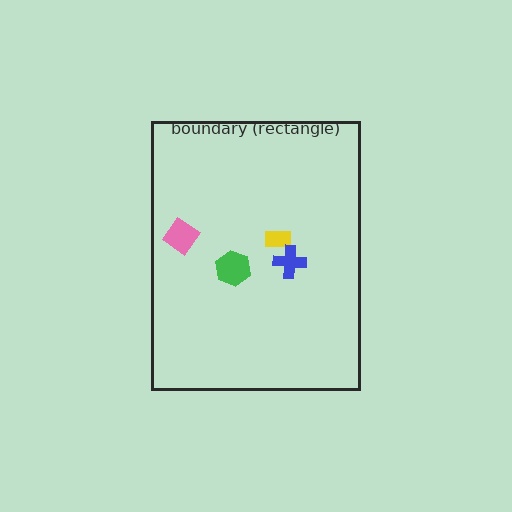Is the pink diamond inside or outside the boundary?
Inside.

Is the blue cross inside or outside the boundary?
Inside.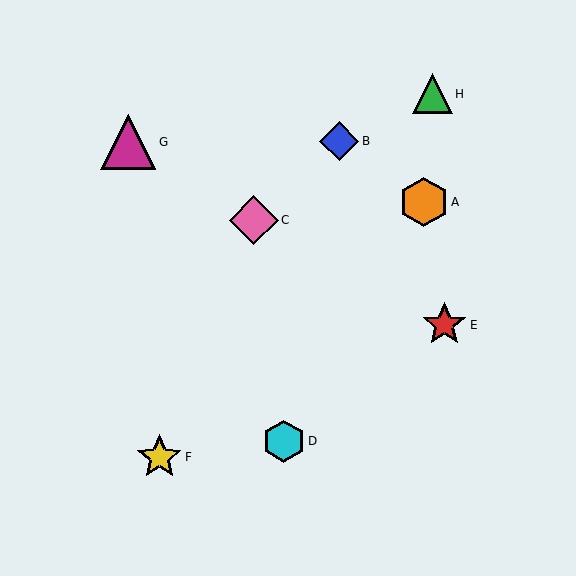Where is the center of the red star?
The center of the red star is at (444, 325).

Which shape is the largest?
The magenta triangle (labeled G) is the largest.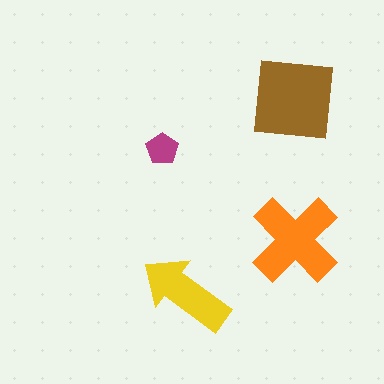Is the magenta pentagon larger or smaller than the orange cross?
Smaller.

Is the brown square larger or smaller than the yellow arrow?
Larger.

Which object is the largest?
The brown square.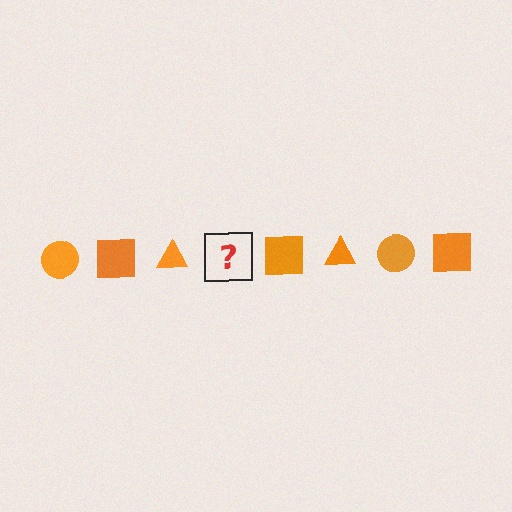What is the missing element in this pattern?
The missing element is an orange circle.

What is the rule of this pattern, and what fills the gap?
The rule is that the pattern cycles through circle, square, triangle shapes in orange. The gap should be filled with an orange circle.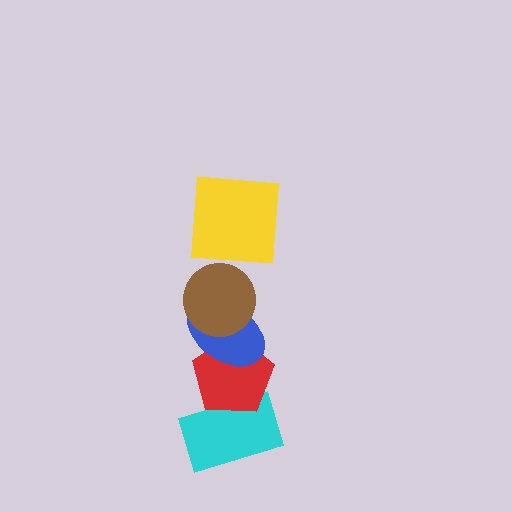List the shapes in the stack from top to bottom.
From top to bottom: the yellow square, the brown circle, the blue ellipse, the red pentagon, the cyan rectangle.